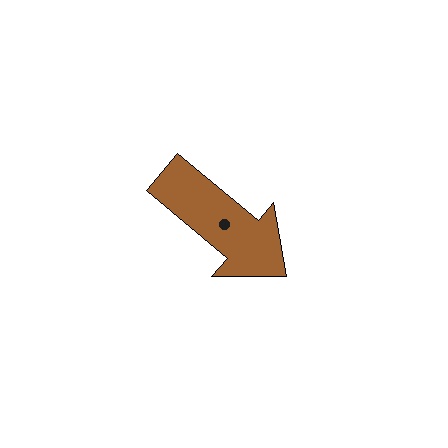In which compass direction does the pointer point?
Southeast.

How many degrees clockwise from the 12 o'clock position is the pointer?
Approximately 130 degrees.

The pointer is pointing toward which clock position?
Roughly 4 o'clock.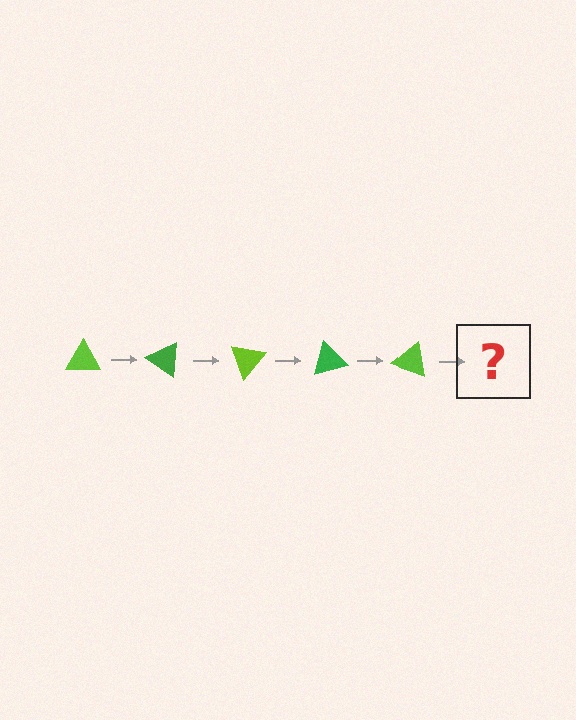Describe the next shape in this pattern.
It should be a green triangle, rotated 175 degrees from the start.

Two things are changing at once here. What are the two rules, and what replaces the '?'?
The two rules are that it rotates 35 degrees each step and the color cycles through lime and green. The '?' should be a green triangle, rotated 175 degrees from the start.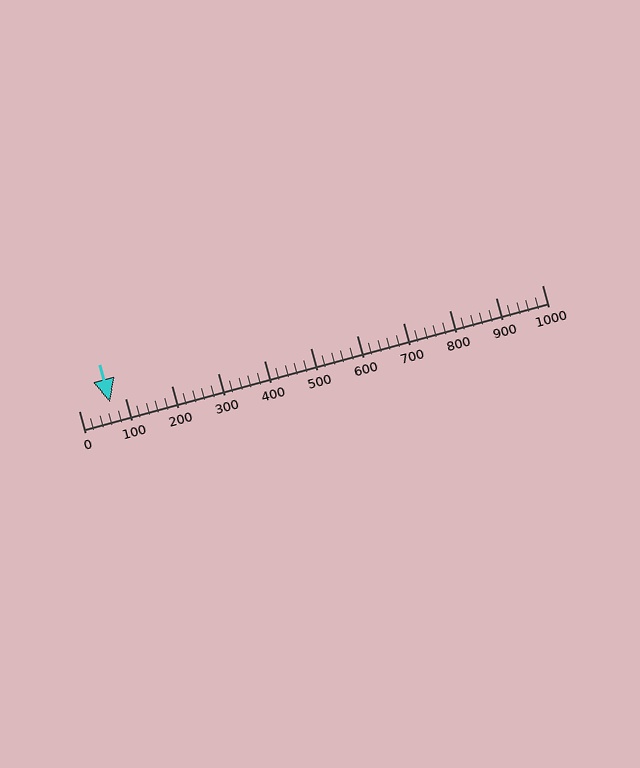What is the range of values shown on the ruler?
The ruler shows values from 0 to 1000.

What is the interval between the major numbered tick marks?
The major tick marks are spaced 100 units apart.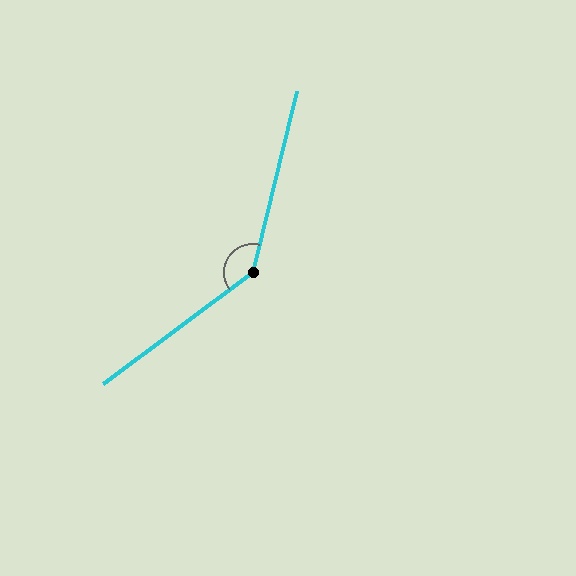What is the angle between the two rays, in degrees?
Approximately 141 degrees.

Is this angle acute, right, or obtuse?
It is obtuse.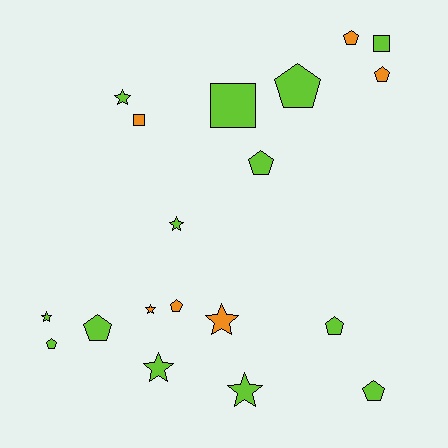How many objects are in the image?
There are 19 objects.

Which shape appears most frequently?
Pentagon, with 9 objects.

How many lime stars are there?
There are 5 lime stars.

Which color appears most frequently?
Lime, with 13 objects.